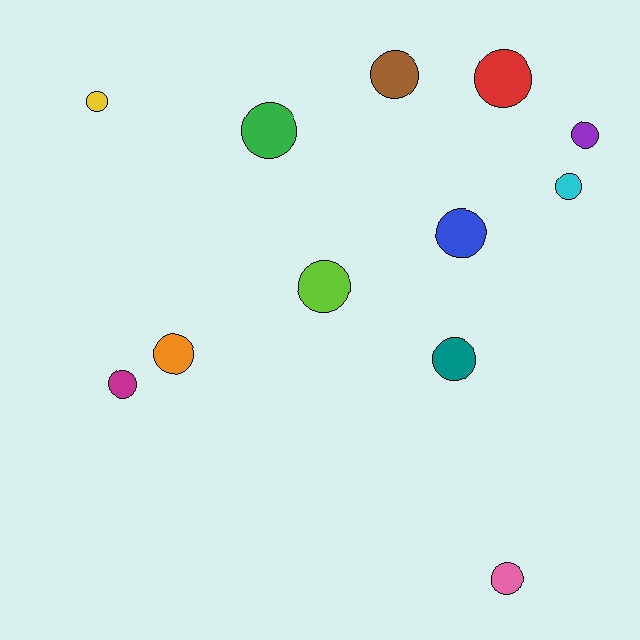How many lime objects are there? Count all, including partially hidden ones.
There is 1 lime object.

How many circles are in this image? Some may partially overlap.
There are 12 circles.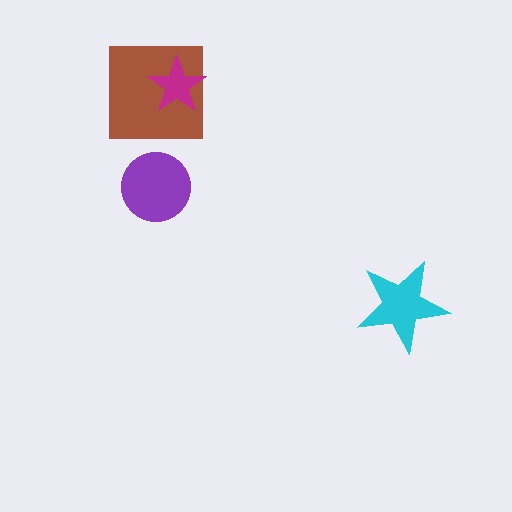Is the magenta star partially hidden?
No, no other shape covers it.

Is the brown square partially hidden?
Yes, it is partially covered by another shape.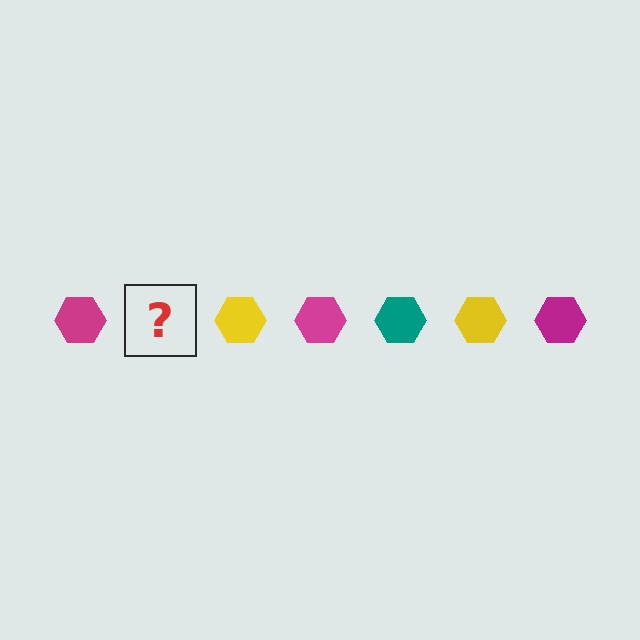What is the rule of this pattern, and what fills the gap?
The rule is that the pattern cycles through magenta, teal, yellow hexagons. The gap should be filled with a teal hexagon.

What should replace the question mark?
The question mark should be replaced with a teal hexagon.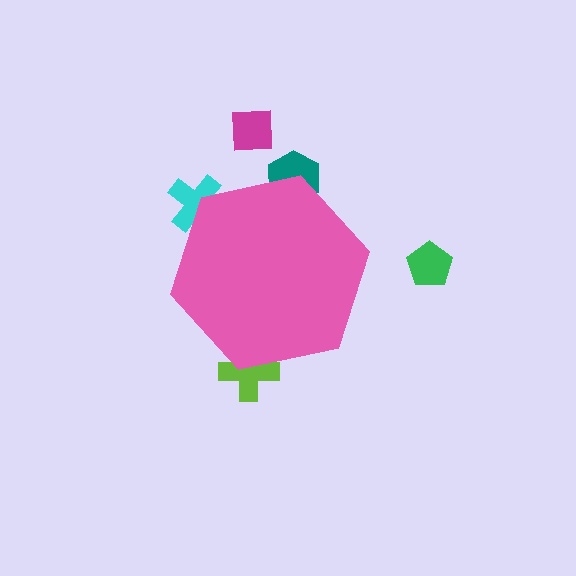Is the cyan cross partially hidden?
Yes, the cyan cross is partially hidden behind the pink hexagon.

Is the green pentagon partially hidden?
No, the green pentagon is fully visible.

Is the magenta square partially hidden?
No, the magenta square is fully visible.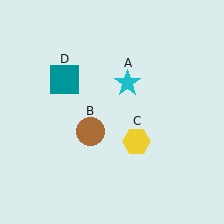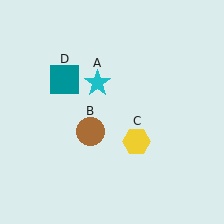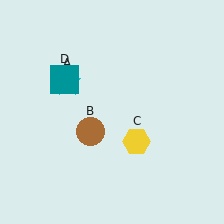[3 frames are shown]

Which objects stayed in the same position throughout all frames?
Brown circle (object B) and yellow hexagon (object C) and teal square (object D) remained stationary.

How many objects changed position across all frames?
1 object changed position: cyan star (object A).